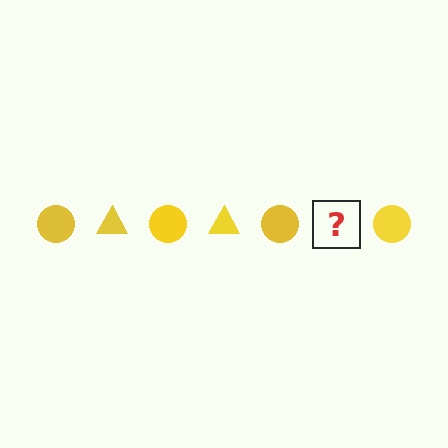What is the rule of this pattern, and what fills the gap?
The rule is that the pattern cycles through circle, triangle shapes in yellow. The gap should be filled with a yellow triangle.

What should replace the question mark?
The question mark should be replaced with a yellow triangle.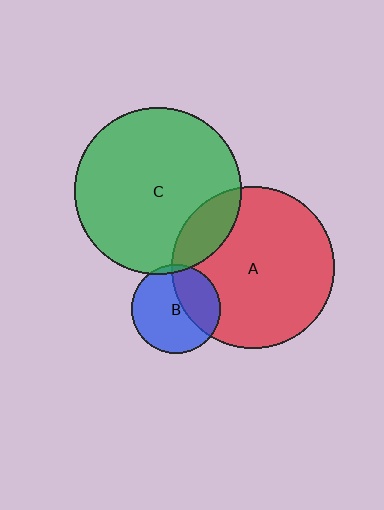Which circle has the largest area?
Circle C (green).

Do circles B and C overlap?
Yes.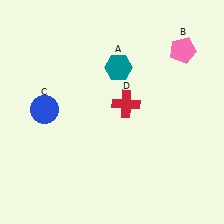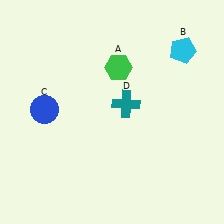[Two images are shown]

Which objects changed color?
A changed from teal to green. B changed from pink to cyan. D changed from red to teal.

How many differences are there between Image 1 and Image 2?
There are 3 differences between the two images.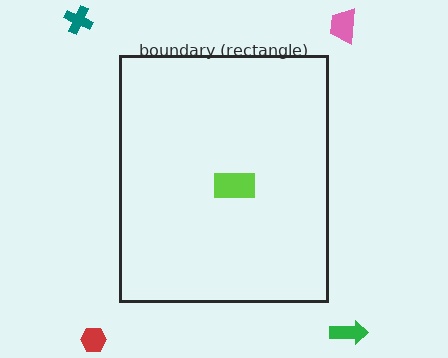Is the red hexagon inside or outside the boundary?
Outside.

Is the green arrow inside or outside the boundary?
Outside.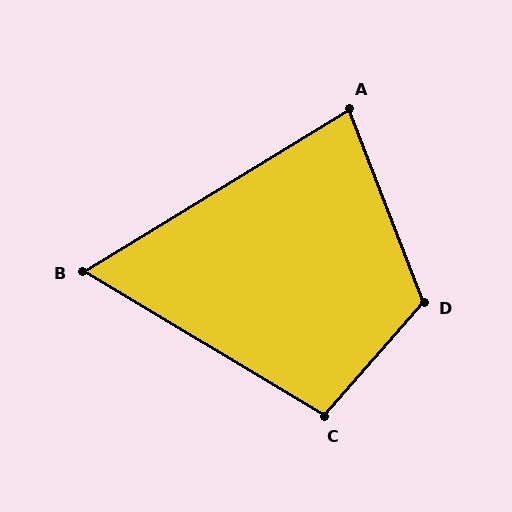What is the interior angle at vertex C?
Approximately 100 degrees (obtuse).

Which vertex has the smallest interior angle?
B, at approximately 62 degrees.